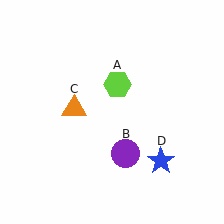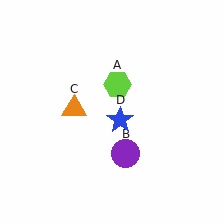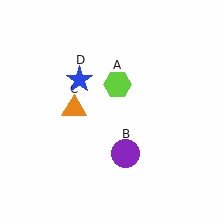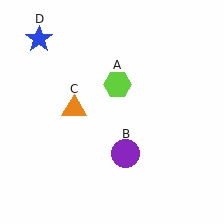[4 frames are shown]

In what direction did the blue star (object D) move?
The blue star (object D) moved up and to the left.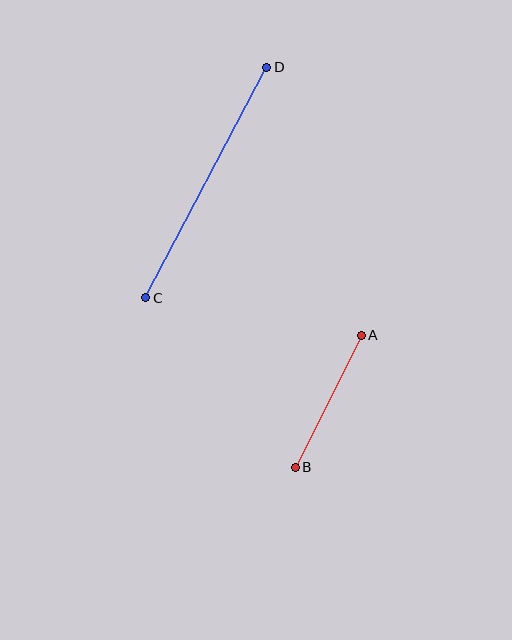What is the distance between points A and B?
The distance is approximately 147 pixels.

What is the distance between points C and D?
The distance is approximately 260 pixels.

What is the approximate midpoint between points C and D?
The midpoint is at approximately (206, 182) pixels.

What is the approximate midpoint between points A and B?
The midpoint is at approximately (328, 401) pixels.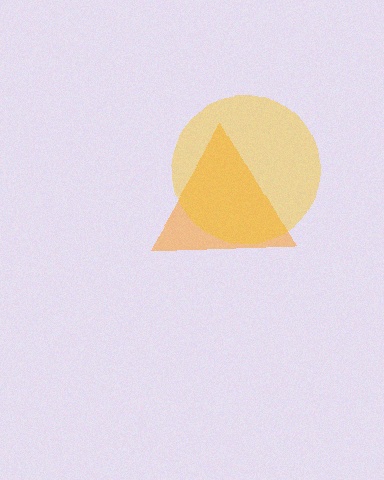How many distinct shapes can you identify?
There are 2 distinct shapes: an orange triangle, a yellow circle.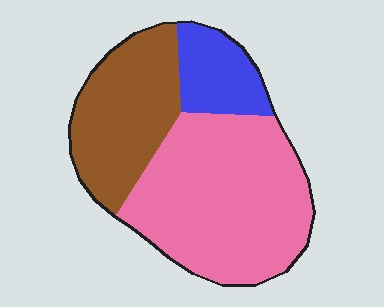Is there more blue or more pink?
Pink.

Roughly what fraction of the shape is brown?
Brown covers around 30% of the shape.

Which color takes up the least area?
Blue, at roughly 15%.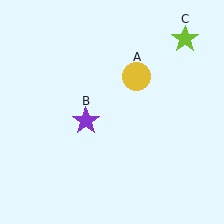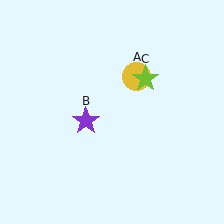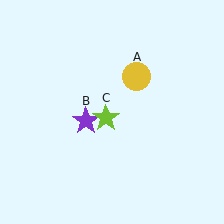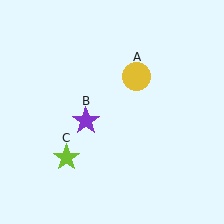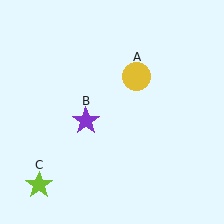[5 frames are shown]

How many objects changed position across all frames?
1 object changed position: lime star (object C).